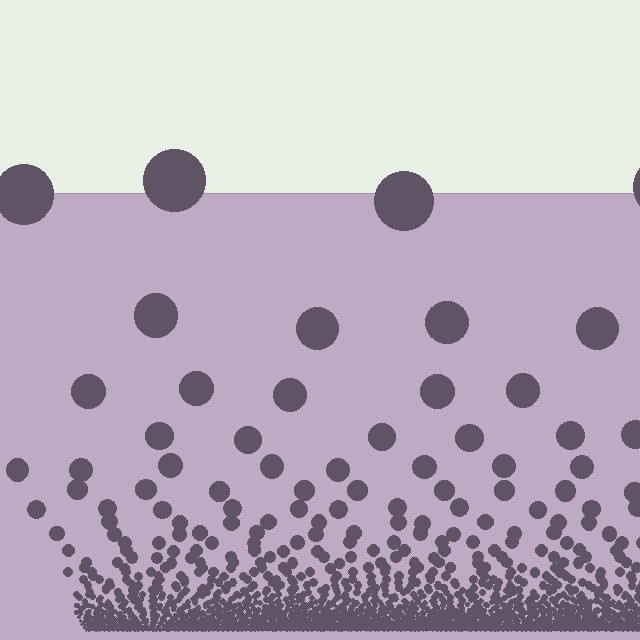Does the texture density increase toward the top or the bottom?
Density increases toward the bottom.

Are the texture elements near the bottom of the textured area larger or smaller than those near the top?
Smaller. The gradient is inverted — elements near the bottom are smaller and denser.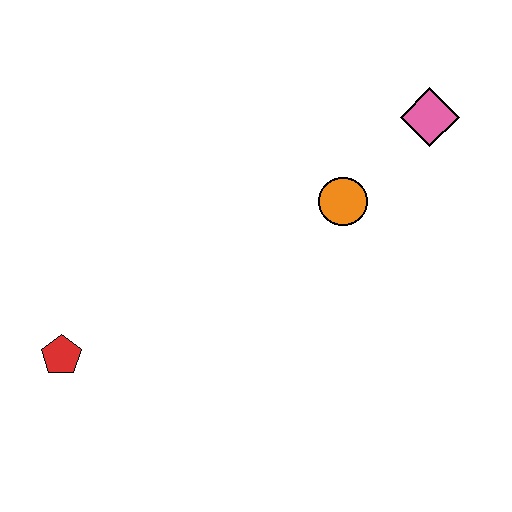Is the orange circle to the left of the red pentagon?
No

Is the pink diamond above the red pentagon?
Yes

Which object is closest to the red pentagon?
The orange circle is closest to the red pentagon.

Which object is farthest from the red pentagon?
The pink diamond is farthest from the red pentagon.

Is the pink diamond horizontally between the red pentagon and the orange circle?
No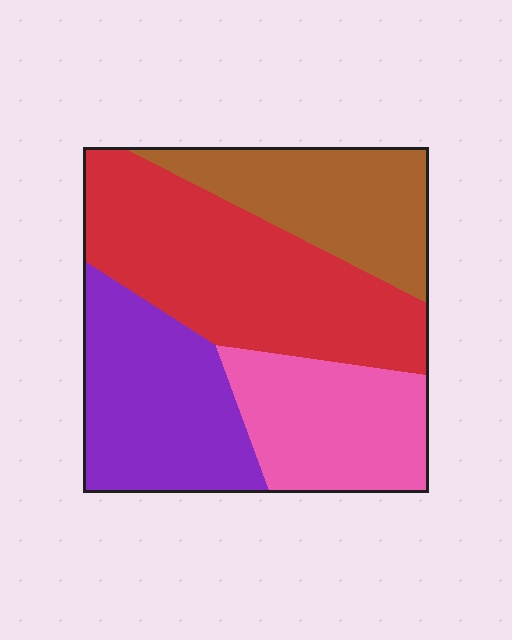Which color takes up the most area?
Red, at roughly 35%.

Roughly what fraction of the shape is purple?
Purple covers 24% of the shape.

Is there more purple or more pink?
Purple.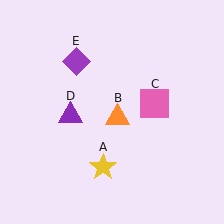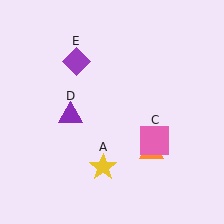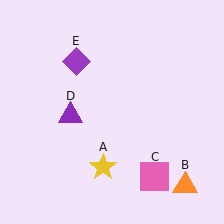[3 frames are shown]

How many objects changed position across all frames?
2 objects changed position: orange triangle (object B), pink square (object C).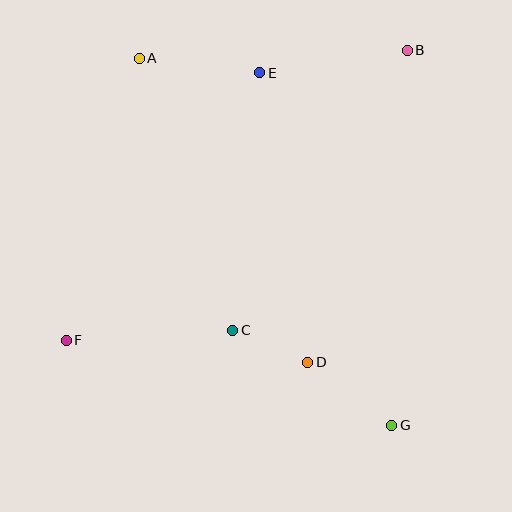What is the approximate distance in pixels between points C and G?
The distance between C and G is approximately 185 pixels.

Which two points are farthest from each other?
Points B and F are farthest from each other.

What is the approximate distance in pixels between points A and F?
The distance between A and F is approximately 292 pixels.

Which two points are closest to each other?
Points C and D are closest to each other.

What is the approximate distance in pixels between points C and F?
The distance between C and F is approximately 167 pixels.